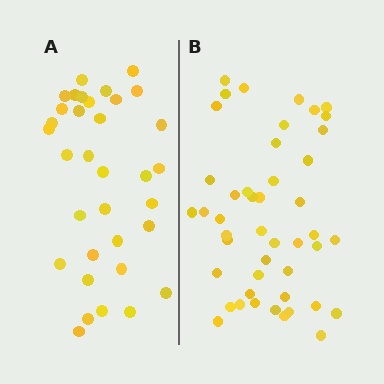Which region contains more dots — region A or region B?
Region B (the right region) has more dots.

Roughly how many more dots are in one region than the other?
Region B has roughly 12 or so more dots than region A.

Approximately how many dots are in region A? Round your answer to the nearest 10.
About 30 dots. (The exact count is 34, which rounds to 30.)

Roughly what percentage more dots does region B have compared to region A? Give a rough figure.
About 35% more.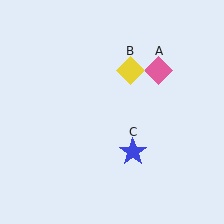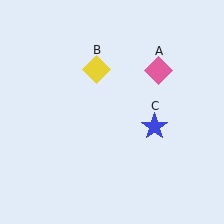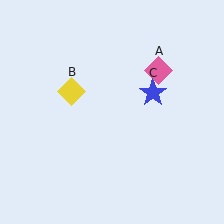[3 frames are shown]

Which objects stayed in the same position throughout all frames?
Pink diamond (object A) remained stationary.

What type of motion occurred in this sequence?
The yellow diamond (object B), blue star (object C) rotated counterclockwise around the center of the scene.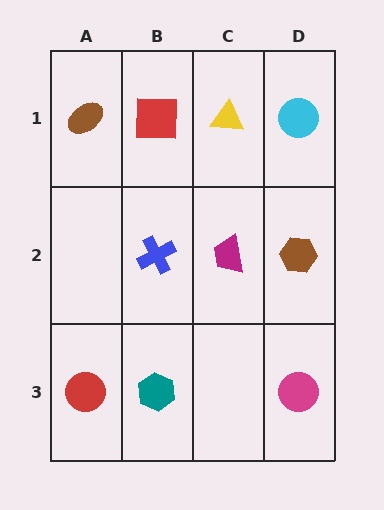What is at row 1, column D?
A cyan circle.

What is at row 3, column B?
A teal hexagon.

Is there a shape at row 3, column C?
No, that cell is empty.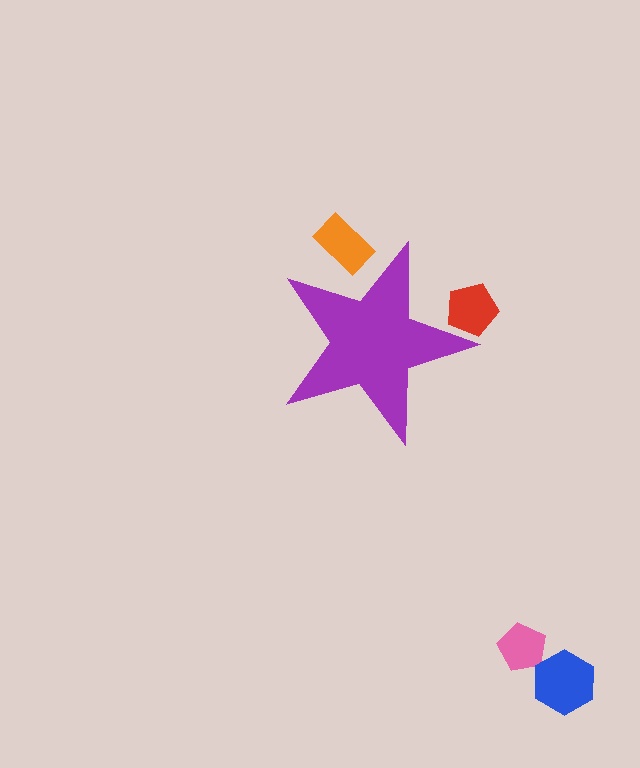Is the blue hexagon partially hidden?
No, the blue hexagon is fully visible.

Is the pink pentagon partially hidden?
No, the pink pentagon is fully visible.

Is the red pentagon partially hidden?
Yes, the red pentagon is partially hidden behind the purple star.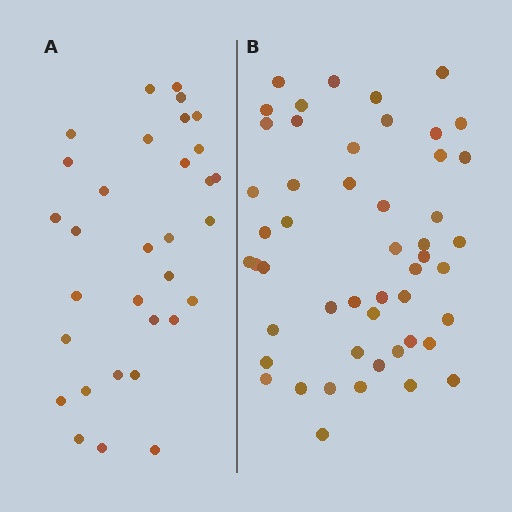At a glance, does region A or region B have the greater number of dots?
Region B (the right region) has more dots.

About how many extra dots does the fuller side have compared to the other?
Region B has approximately 20 more dots than region A.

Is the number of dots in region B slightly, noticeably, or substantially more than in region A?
Region B has substantially more. The ratio is roughly 1.6 to 1.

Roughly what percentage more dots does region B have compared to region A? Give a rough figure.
About 55% more.